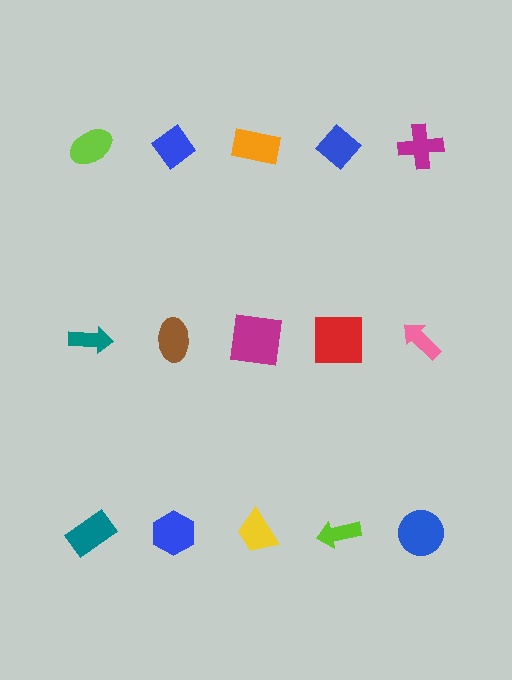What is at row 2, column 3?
A magenta square.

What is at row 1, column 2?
A blue diamond.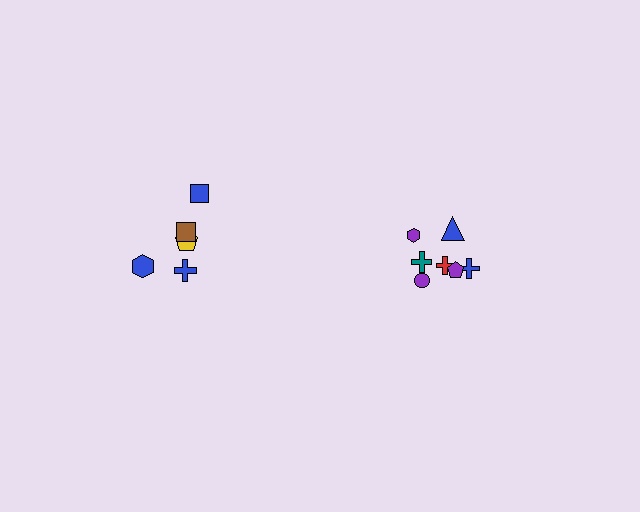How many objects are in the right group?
There are 7 objects.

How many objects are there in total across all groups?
There are 12 objects.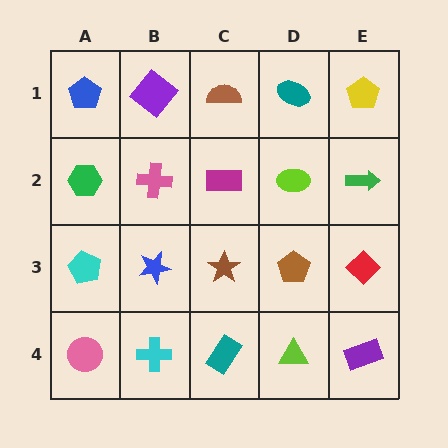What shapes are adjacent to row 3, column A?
A green hexagon (row 2, column A), a pink circle (row 4, column A), a blue star (row 3, column B).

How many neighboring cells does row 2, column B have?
4.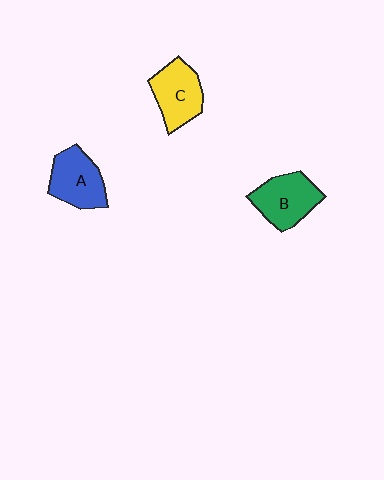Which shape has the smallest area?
Shape C (yellow).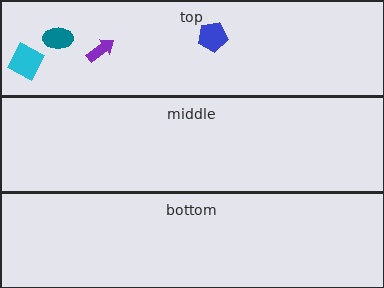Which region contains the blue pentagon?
The top region.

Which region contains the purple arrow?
The top region.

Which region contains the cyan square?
The top region.